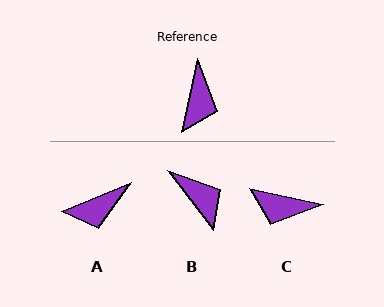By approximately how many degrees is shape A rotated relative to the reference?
Approximately 56 degrees clockwise.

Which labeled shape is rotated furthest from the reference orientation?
C, about 90 degrees away.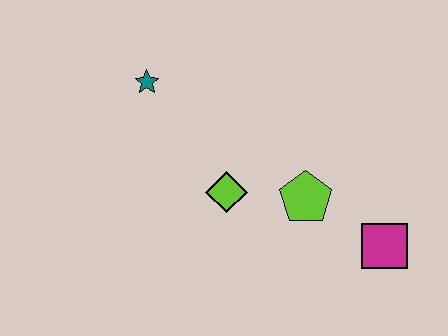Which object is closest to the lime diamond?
The lime pentagon is closest to the lime diamond.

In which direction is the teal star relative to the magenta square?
The teal star is to the left of the magenta square.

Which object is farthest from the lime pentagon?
The teal star is farthest from the lime pentagon.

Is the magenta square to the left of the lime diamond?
No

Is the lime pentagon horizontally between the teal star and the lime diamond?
No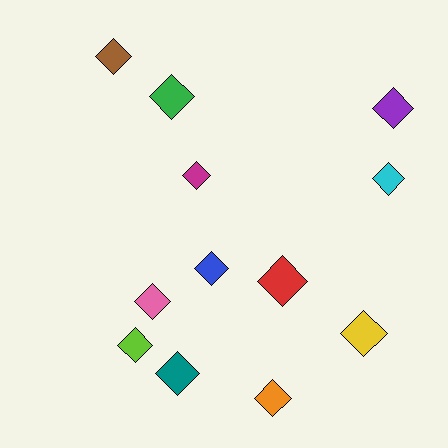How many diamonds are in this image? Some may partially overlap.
There are 12 diamonds.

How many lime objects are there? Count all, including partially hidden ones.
There is 1 lime object.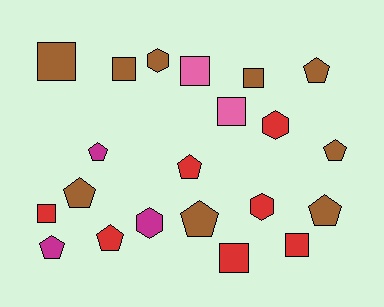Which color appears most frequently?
Brown, with 9 objects.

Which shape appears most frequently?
Pentagon, with 9 objects.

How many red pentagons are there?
There are 2 red pentagons.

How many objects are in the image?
There are 21 objects.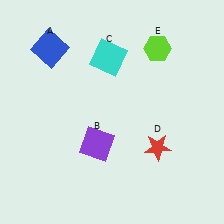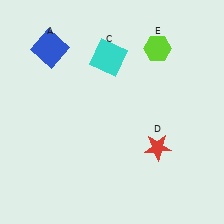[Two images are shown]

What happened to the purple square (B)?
The purple square (B) was removed in Image 2. It was in the bottom-left area of Image 1.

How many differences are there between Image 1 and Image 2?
There is 1 difference between the two images.